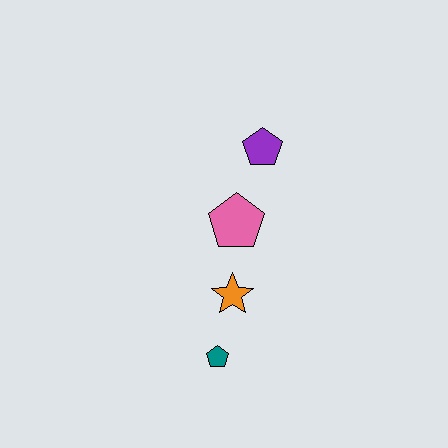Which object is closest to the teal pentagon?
The orange star is closest to the teal pentagon.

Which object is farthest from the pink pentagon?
The teal pentagon is farthest from the pink pentagon.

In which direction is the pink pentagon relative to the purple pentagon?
The pink pentagon is below the purple pentagon.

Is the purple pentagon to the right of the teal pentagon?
Yes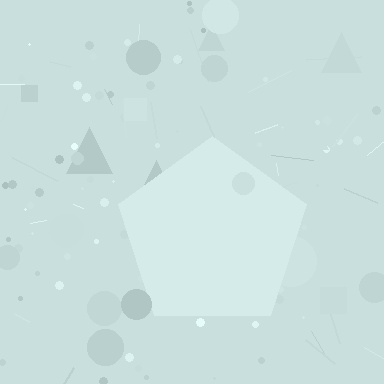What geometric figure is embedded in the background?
A pentagon is embedded in the background.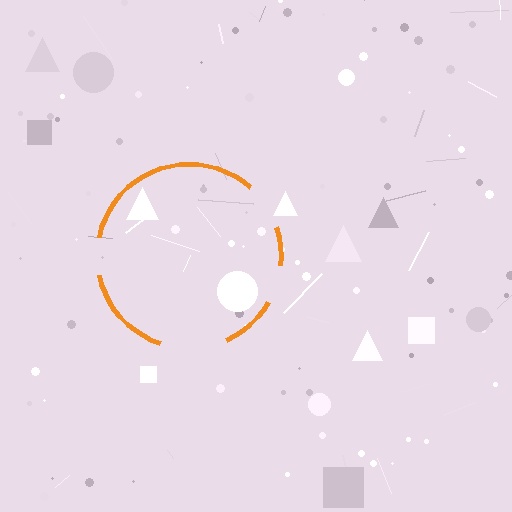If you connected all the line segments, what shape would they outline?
They would outline a circle.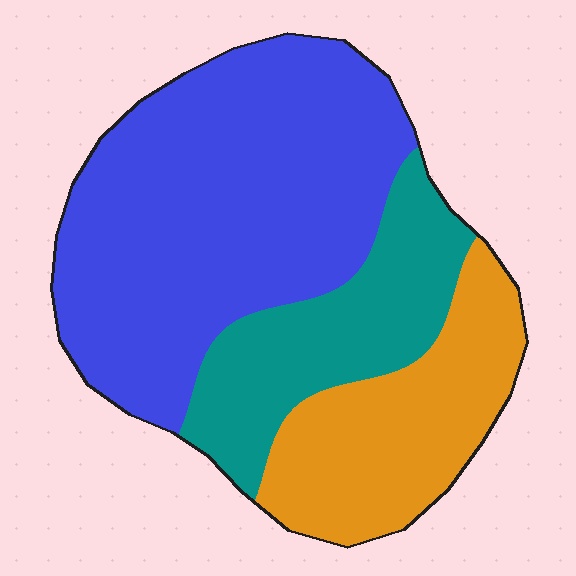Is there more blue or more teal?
Blue.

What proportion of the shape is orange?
Orange covers 24% of the shape.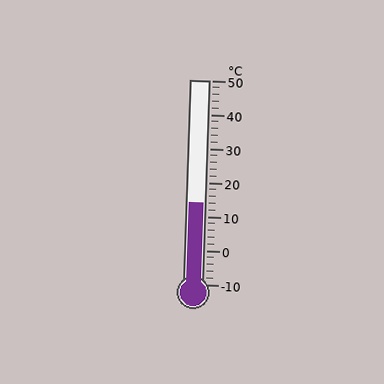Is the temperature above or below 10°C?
The temperature is above 10°C.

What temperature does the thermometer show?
The thermometer shows approximately 14°C.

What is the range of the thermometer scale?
The thermometer scale ranges from -10°C to 50°C.